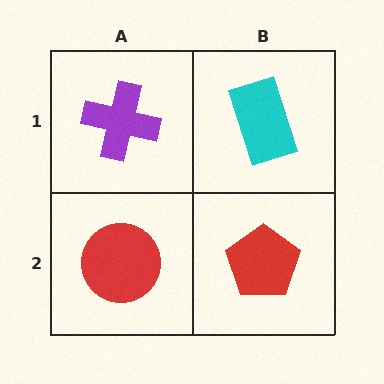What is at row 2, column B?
A red pentagon.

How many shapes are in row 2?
2 shapes.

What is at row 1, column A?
A purple cross.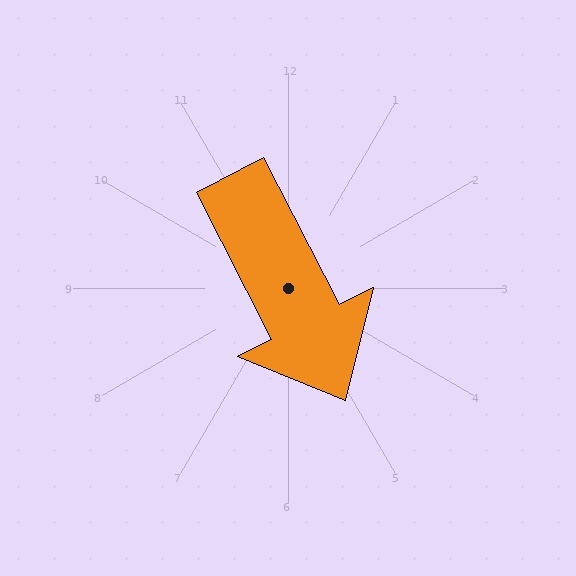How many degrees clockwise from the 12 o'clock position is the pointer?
Approximately 153 degrees.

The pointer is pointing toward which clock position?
Roughly 5 o'clock.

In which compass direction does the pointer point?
Southeast.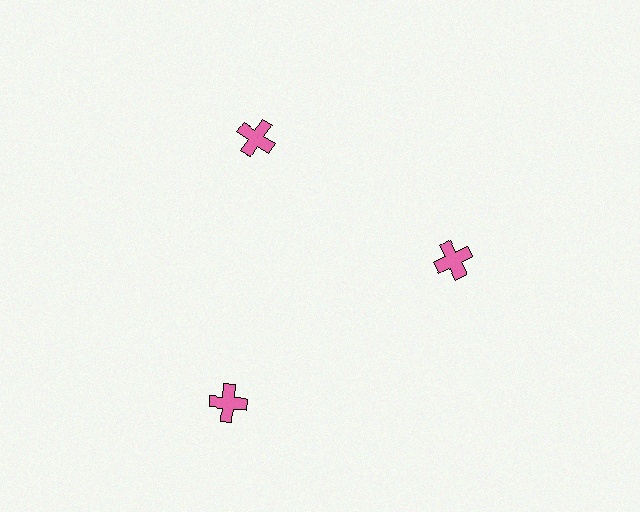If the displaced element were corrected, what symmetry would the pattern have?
It would have 3-fold rotational symmetry — the pattern would map onto itself every 120 degrees.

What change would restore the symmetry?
The symmetry would be restored by moving it inward, back onto the ring so that all 3 crosses sit at equal angles and equal distance from the center.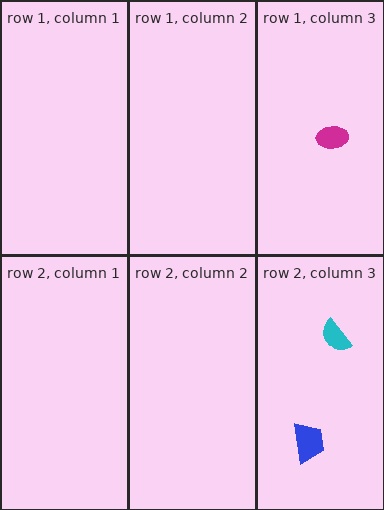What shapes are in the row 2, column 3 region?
The cyan semicircle, the blue trapezoid.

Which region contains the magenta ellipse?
The row 1, column 3 region.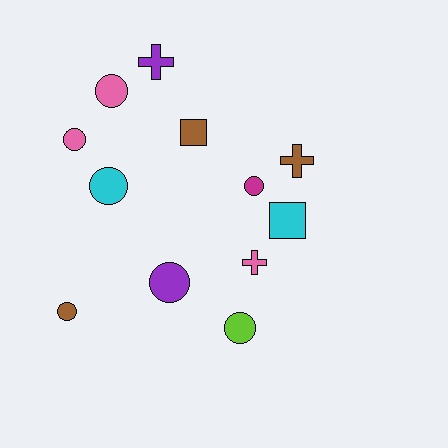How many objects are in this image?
There are 12 objects.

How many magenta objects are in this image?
There is 1 magenta object.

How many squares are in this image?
There are 2 squares.